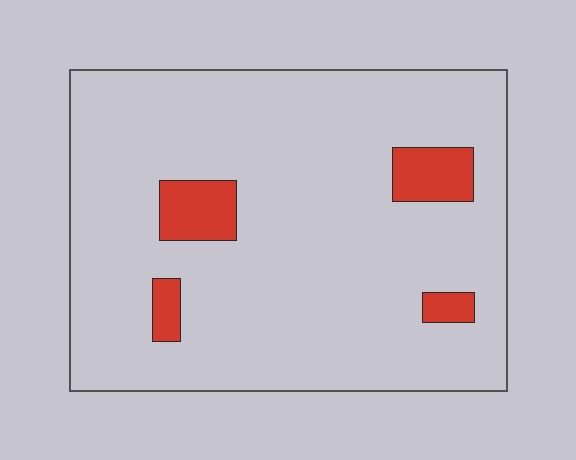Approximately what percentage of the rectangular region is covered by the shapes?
Approximately 10%.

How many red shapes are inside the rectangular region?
4.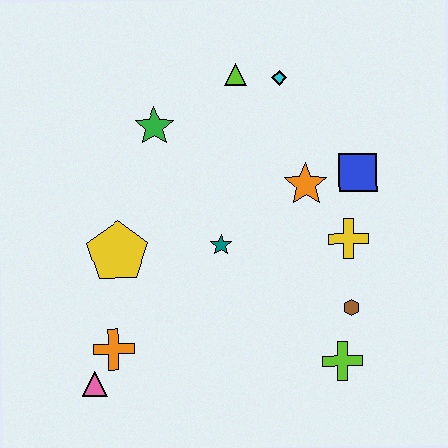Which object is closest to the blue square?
The orange star is closest to the blue square.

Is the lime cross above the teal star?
No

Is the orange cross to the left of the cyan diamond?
Yes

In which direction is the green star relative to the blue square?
The green star is to the left of the blue square.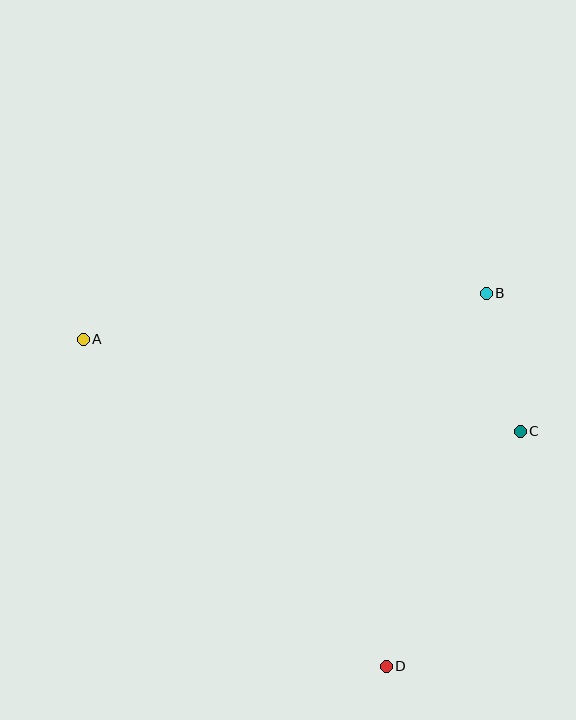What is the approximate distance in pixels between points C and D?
The distance between C and D is approximately 270 pixels.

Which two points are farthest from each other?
Points A and C are farthest from each other.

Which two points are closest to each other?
Points B and C are closest to each other.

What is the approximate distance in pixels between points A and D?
The distance between A and D is approximately 446 pixels.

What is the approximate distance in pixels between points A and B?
The distance between A and B is approximately 406 pixels.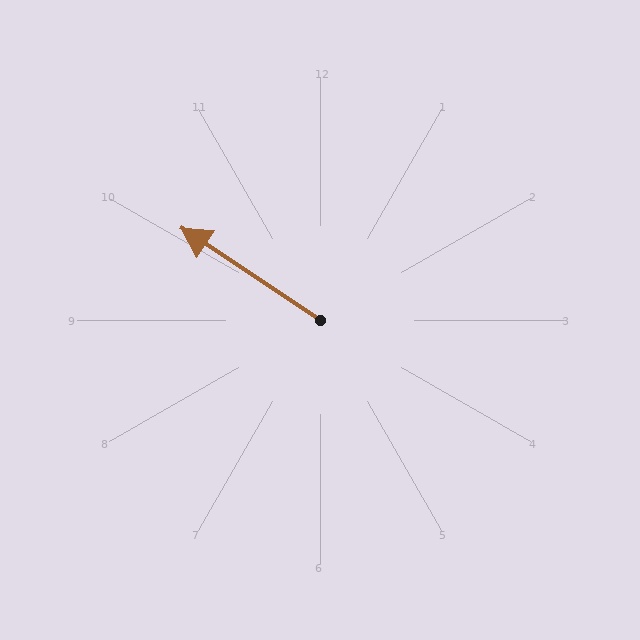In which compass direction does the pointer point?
Northwest.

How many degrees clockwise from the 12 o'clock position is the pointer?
Approximately 304 degrees.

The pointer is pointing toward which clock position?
Roughly 10 o'clock.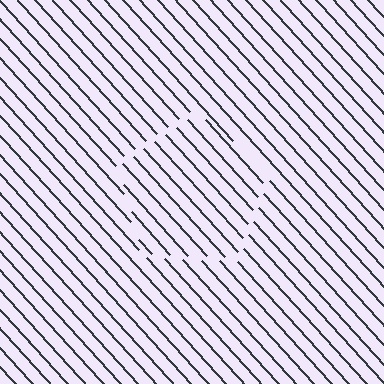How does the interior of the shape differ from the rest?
The interior of the shape contains the same grating, shifted by half a period — the contour is defined by the phase discontinuity where line-ends from the inner and outer gratings abut.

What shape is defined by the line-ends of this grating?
An illusory pentagon. The interior of the shape contains the same grating, shifted by half a period — the contour is defined by the phase discontinuity where line-ends from the inner and outer gratings abut.